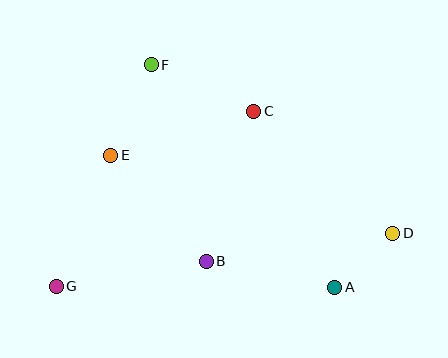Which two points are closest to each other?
Points A and D are closest to each other.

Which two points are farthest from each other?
Points D and G are farthest from each other.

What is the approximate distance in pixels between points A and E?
The distance between A and E is approximately 260 pixels.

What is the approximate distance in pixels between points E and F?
The distance between E and F is approximately 99 pixels.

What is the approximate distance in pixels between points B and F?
The distance between B and F is approximately 204 pixels.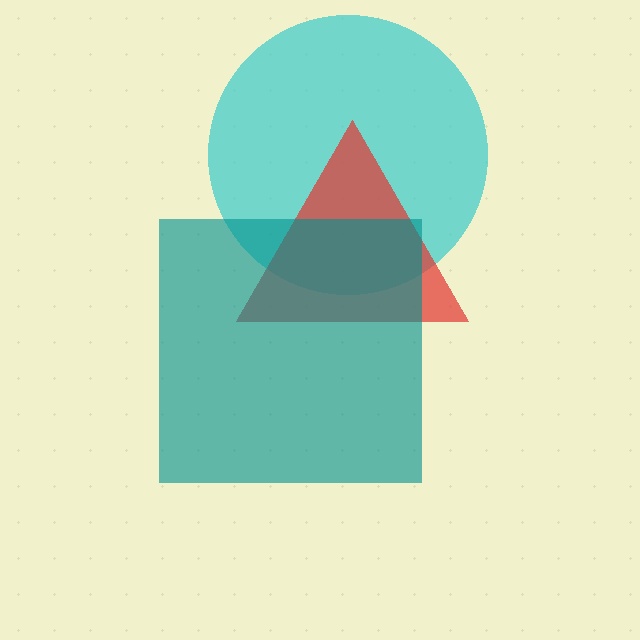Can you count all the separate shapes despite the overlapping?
Yes, there are 3 separate shapes.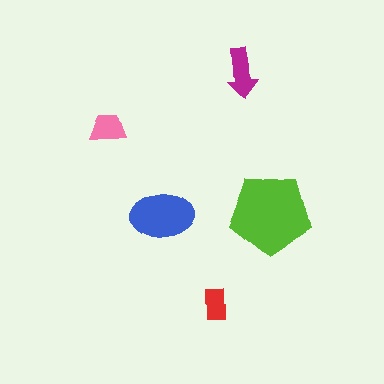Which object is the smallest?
The red rectangle.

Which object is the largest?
The lime pentagon.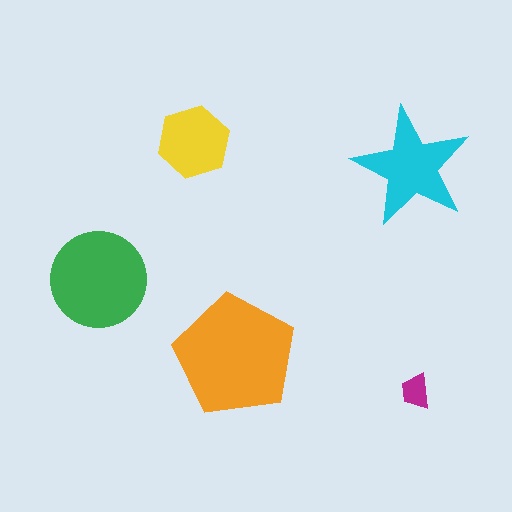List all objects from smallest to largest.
The magenta trapezoid, the yellow hexagon, the cyan star, the green circle, the orange pentagon.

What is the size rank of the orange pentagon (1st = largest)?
1st.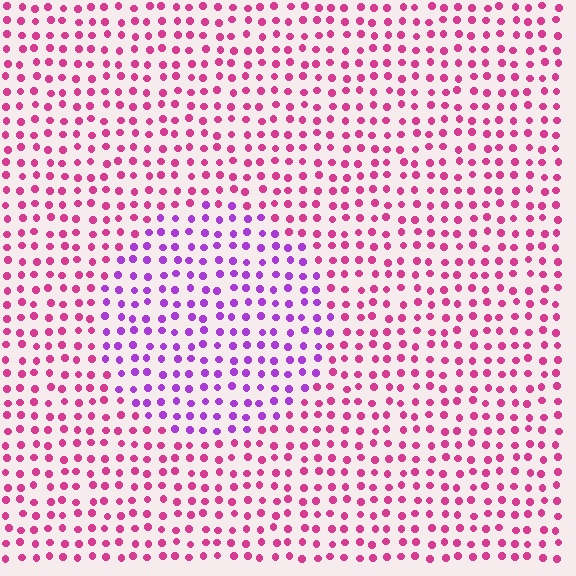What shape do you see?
I see a circle.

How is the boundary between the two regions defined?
The boundary is defined purely by a slight shift in hue (about 44 degrees). Spacing, size, and orientation are identical on both sides.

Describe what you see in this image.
The image is filled with small magenta elements in a uniform arrangement. A circle-shaped region is visible where the elements are tinted to a slightly different hue, forming a subtle color boundary.